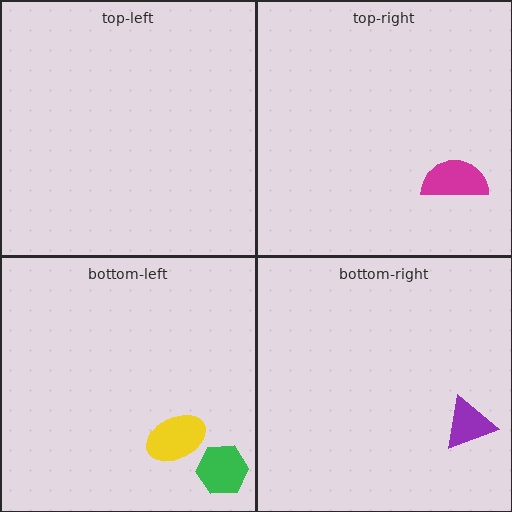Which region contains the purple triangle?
The bottom-right region.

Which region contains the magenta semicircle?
The top-right region.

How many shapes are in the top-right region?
1.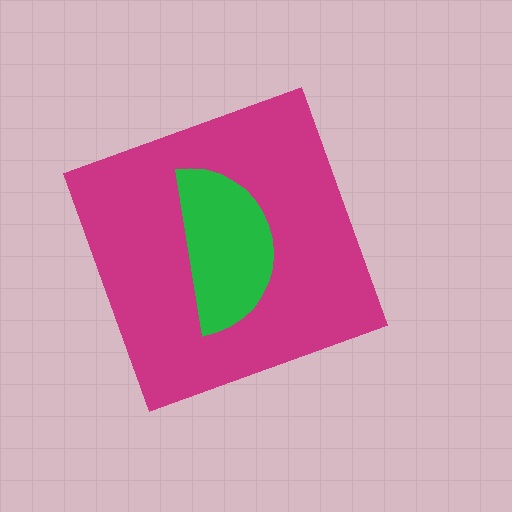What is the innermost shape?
The green semicircle.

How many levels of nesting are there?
2.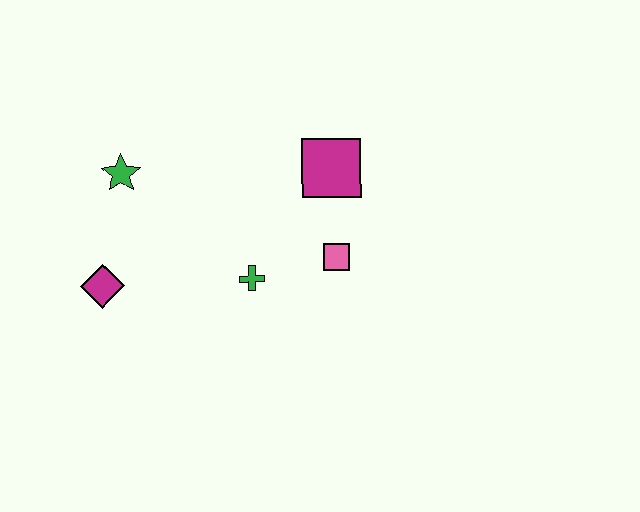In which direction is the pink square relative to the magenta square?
The pink square is below the magenta square.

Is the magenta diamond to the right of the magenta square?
No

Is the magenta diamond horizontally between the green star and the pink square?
No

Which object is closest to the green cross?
The pink square is closest to the green cross.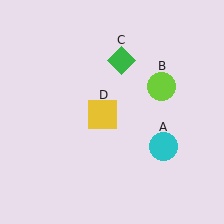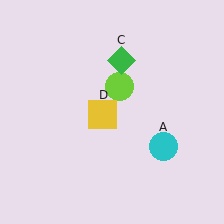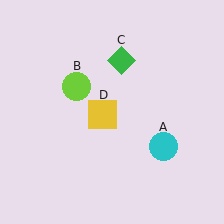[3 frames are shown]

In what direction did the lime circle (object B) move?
The lime circle (object B) moved left.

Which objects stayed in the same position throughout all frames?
Cyan circle (object A) and green diamond (object C) and yellow square (object D) remained stationary.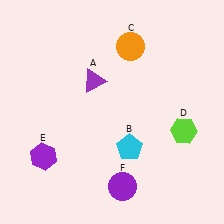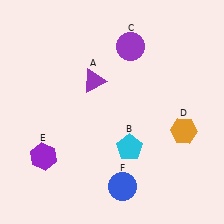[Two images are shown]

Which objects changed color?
C changed from orange to purple. D changed from lime to orange. F changed from purple to blue.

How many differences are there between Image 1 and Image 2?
There are 3 differences between the two images.